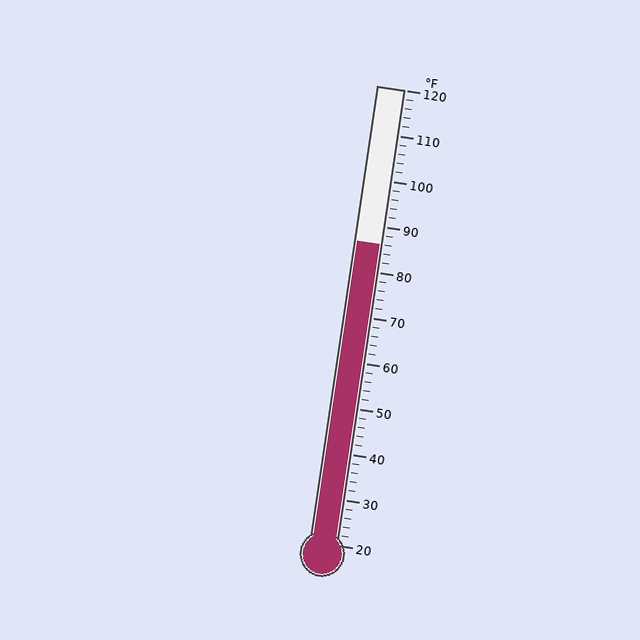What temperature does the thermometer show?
The thermometer shows approximately 86°F.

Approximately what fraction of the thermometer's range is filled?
The thermometer is filled to approximately 65% of its range.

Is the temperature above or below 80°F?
The temperature is above 80°F.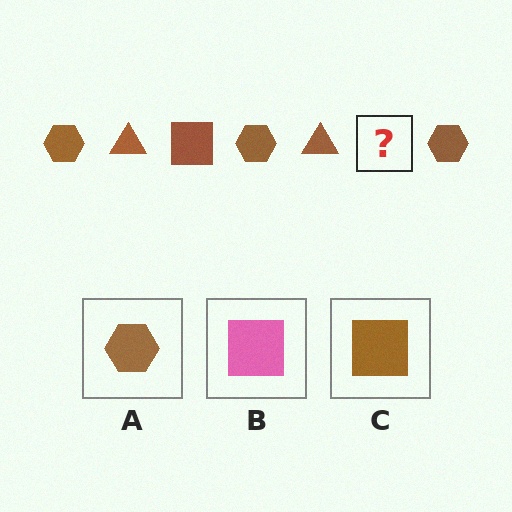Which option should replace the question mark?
Option C.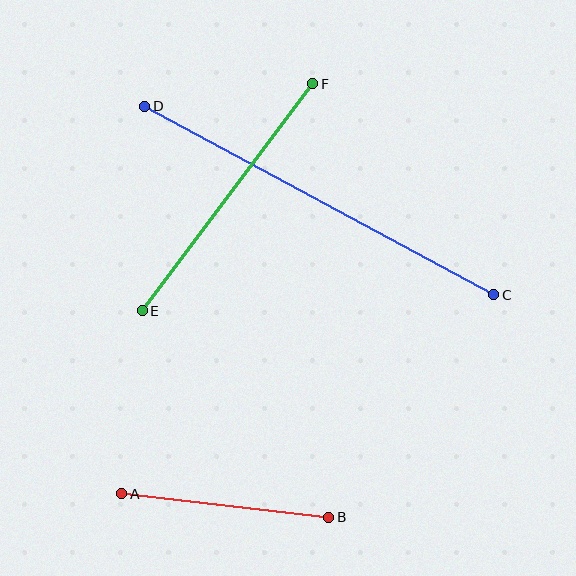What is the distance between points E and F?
The distance is approximately 284 pixels.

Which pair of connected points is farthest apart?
Points C and D are farthest apart.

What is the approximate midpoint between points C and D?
The midpoint is at approximately (319, 201) pixels.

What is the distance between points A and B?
The distance is approximately 208 pixels.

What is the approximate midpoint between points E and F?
The midpoint is at approximately (228, 197) pixels.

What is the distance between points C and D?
The distance is approximately 396 pixels.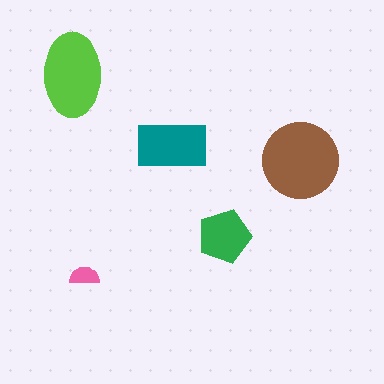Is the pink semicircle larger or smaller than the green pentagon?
Smaller.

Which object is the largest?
The brown circle.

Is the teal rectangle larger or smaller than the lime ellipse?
Smaller.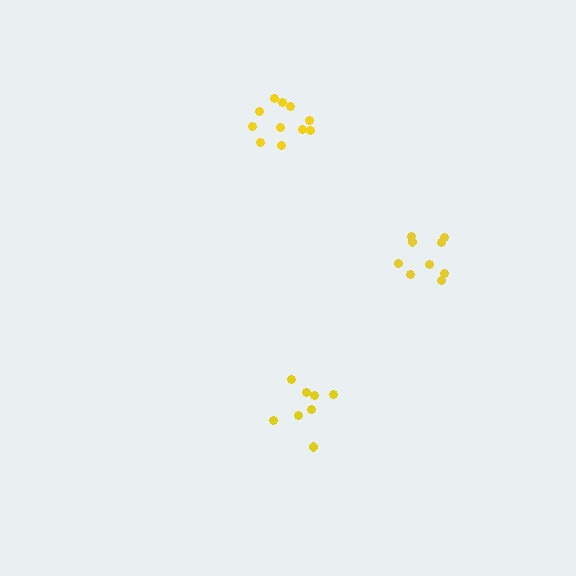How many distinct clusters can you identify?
There are 3 distinct clusters.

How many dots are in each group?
Group 1: 9 dots, Group 2: 11 dots, Group 3: 8 dots (28 total).